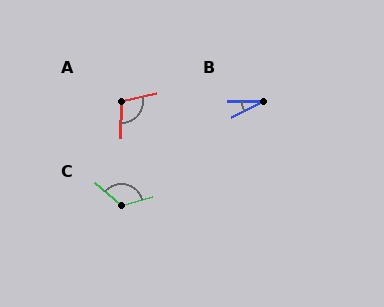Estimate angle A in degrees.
Approximately 104 degrees.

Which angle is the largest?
C, at approximately 124 degrees.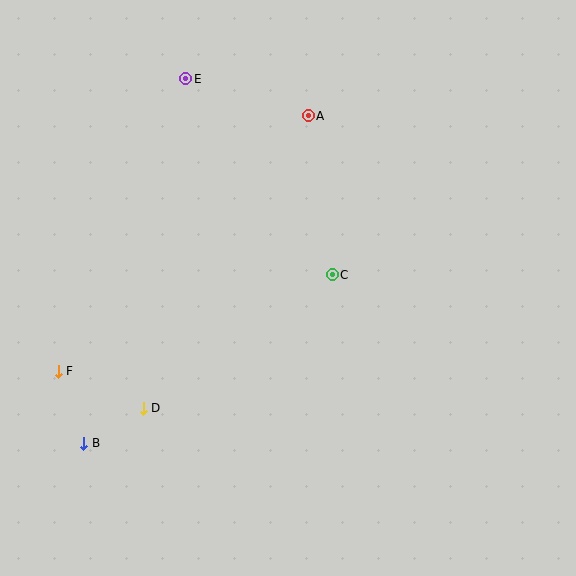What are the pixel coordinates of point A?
Point A is at (308, 116).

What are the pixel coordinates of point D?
Point D is at (143, 408).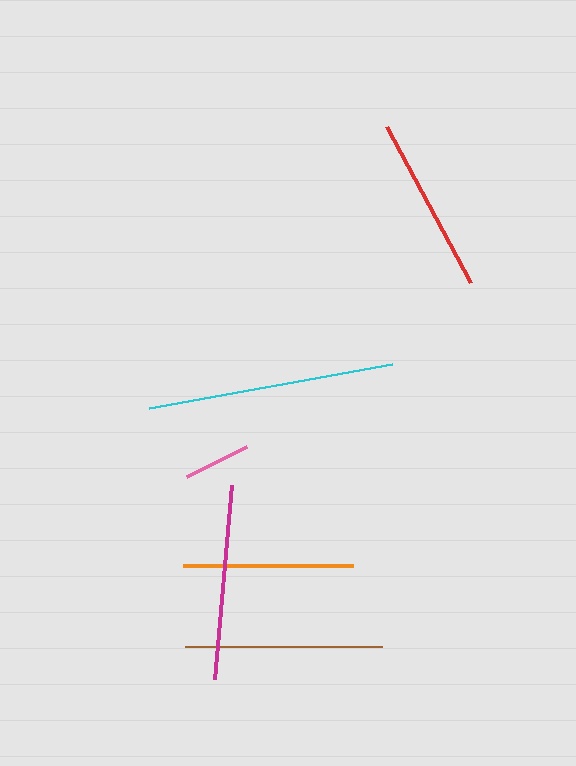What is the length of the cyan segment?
The cyan segment is approximately 247 pixels long.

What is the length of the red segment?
The red segment is approximately 177 pixels long.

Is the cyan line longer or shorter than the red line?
The cyan line is longer than the red line.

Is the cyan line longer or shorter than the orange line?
The cyan line is longer than the orange line.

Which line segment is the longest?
The cyan line is the longest at approximately 247 pixels.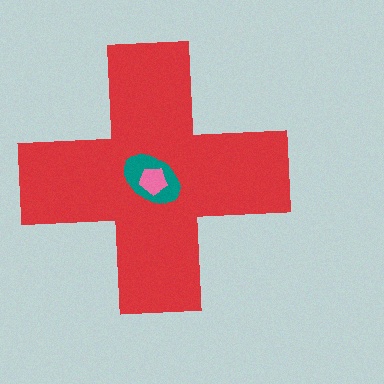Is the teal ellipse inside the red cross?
Yes.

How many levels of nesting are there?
3.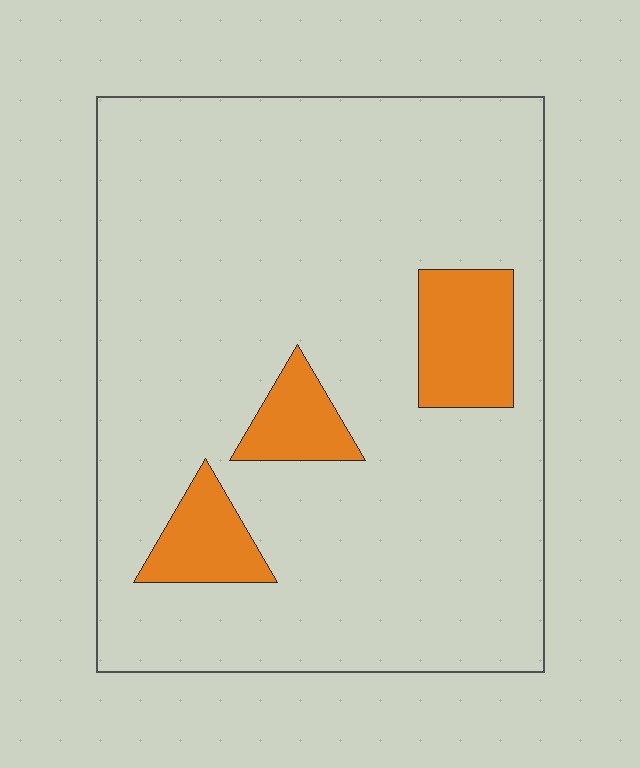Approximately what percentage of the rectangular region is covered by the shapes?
Approximately 10%.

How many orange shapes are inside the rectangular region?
3.